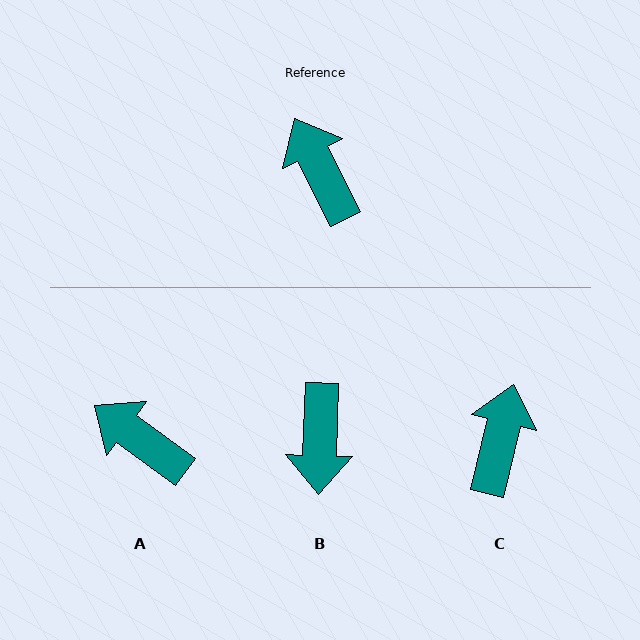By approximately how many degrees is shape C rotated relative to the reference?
Approximately 40 degrees clockwise.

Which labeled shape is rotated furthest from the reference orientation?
B, about 151 degrees away.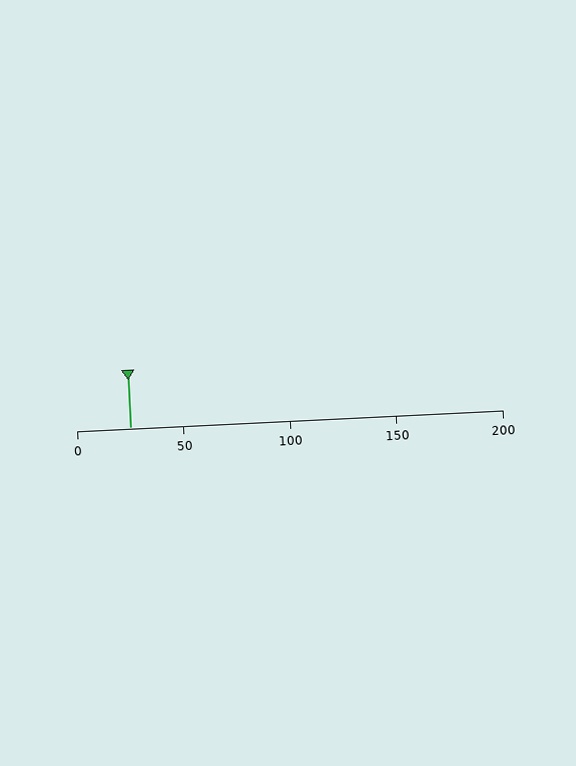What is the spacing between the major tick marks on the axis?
The major ticks are spaced 50 apart.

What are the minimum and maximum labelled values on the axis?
The axis runs from 0 to 200.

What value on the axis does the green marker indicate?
The marker indicates approximately 25.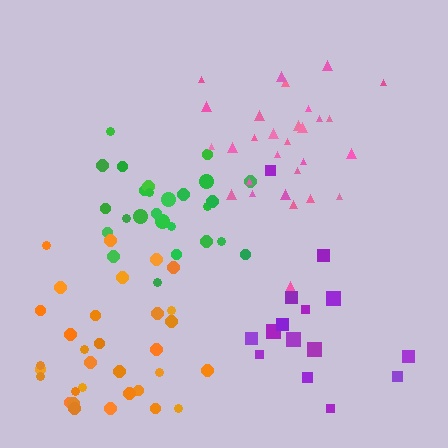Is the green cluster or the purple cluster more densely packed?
Green.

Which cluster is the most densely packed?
Green.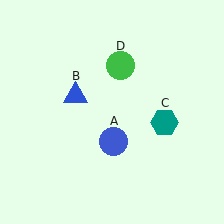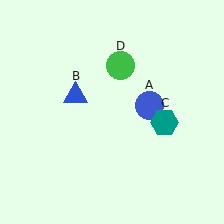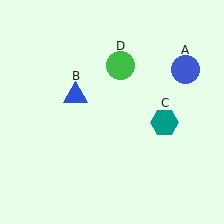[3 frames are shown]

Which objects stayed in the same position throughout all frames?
Blue triangle (object B) and teal hexagon (object C) and green circle (object D) remained stationary.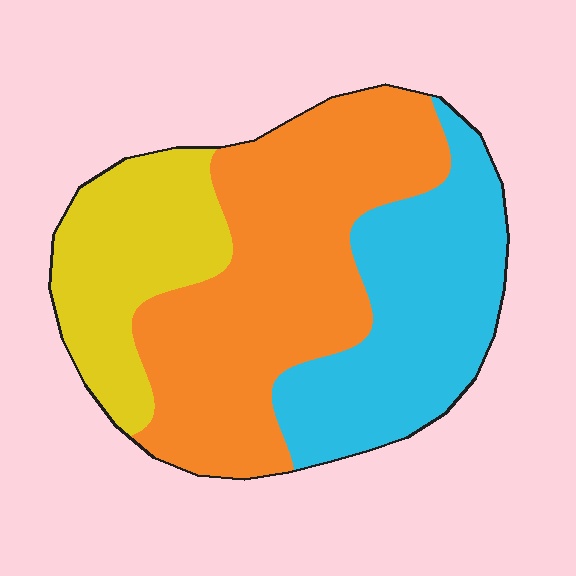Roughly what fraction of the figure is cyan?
Cyan takes up between a sixth and a third of the figure.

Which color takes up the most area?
Orange, at roughly 45%.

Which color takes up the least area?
Yellow, at roughly 20%.